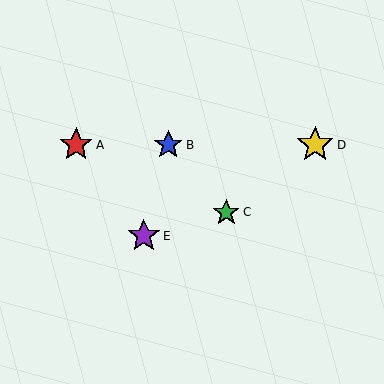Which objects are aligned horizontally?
Objects A, B, D are aligned horizontally.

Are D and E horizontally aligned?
No, D is at y≈145 and E is at y≈236.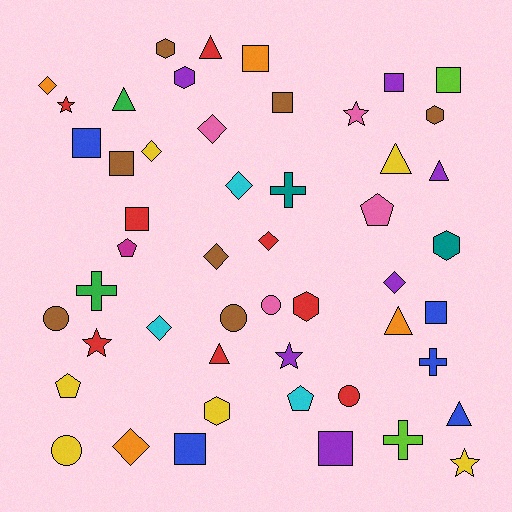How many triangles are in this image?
There are 7 triangles.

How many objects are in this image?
There are 50 objects.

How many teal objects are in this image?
There are 2 teal objects.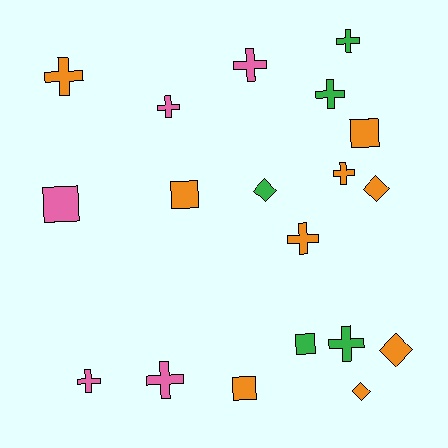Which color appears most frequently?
Orange, with 9 objects.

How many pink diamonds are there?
There are no pink diamonds.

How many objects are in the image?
There are 19 objects.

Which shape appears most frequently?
Cross, with 10 objects.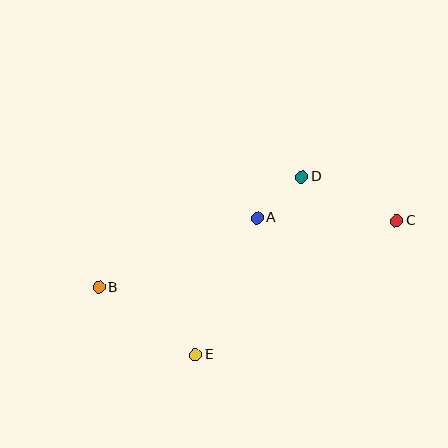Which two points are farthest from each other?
Points B and C are farthest from each other.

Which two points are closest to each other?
Points A and D are closest to each other.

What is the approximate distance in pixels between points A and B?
The distance between A and B is approximately 173 pixels.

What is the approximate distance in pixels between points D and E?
The distance between D and E is approximately 207 pixels.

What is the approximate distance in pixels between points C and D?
The distance between C and D is approximately 105 pixels.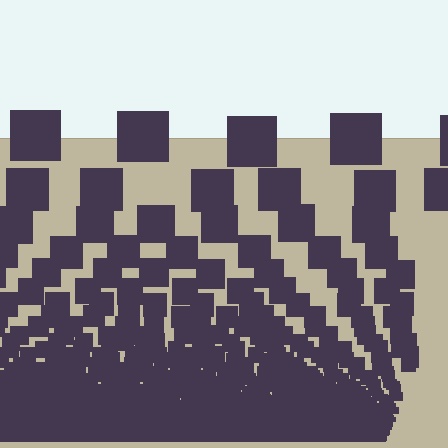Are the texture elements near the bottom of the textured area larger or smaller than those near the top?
Smaller. The gradient is inverted — elements near the bottom are smaller and denser.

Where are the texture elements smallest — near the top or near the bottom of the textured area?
Near the bottom.